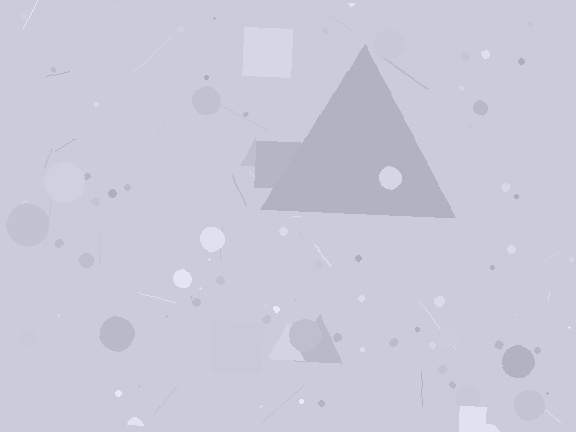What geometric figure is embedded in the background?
A triangle is embedded in the background.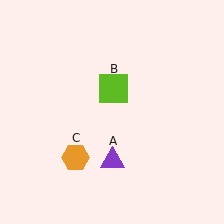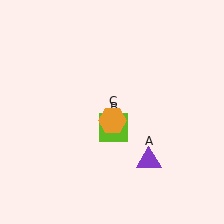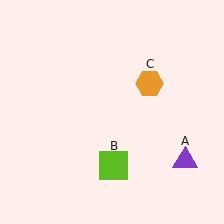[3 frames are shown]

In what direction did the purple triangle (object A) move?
The purple triangle (object A) moved right.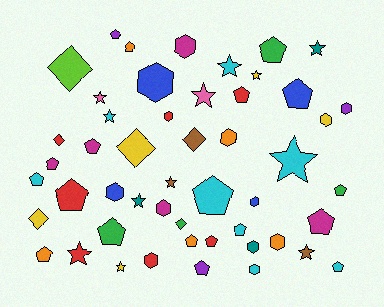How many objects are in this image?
There are 50 objects.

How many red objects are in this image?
There are 7 red objects.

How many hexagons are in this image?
There are 13 hexagons.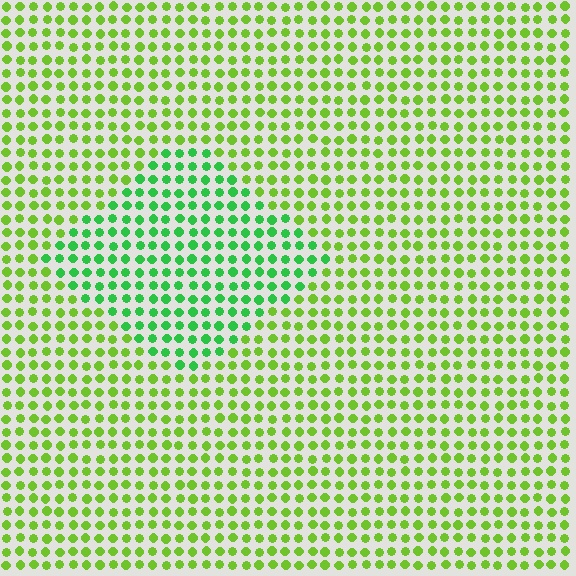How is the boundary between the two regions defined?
The boundary is defined purely by a slight shift in hue (about 36 degrees). Spacing, size, and orientation are identical on both sides.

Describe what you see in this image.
The image is filled with small lime elements in a uniform arrangement. A diamond-shaped region is visible where the elements are tinted to a slightly different hue, forming a subtle color boundary.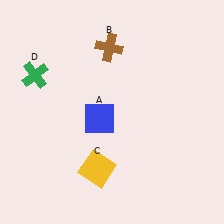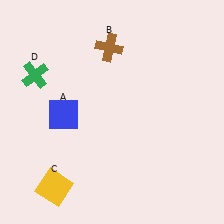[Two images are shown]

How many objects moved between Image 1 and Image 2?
2 objects moved between the two images.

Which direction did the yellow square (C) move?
The yellow square (C) moved left.